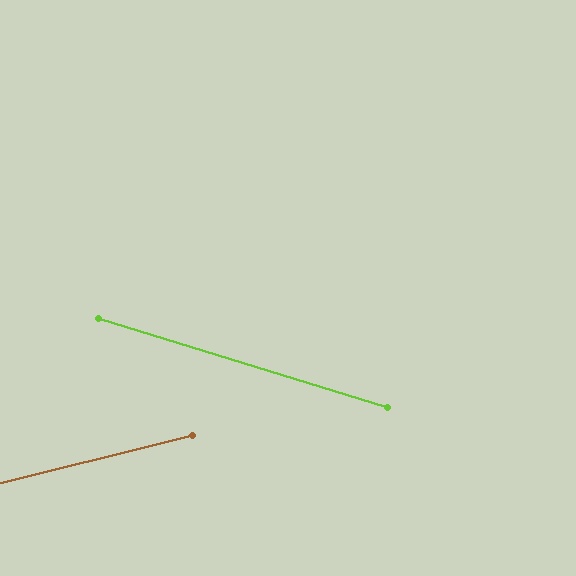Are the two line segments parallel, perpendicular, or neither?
Neither parallel nor perpendicular — they differ by about 31°.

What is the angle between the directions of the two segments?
Approximately 31 degrees.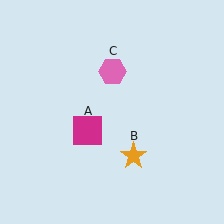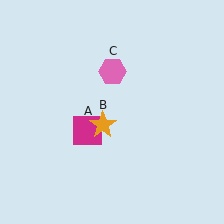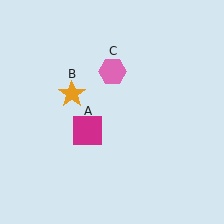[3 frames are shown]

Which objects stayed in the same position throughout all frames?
Magenta square (object A) and pink hexagon (object C) remained stationary.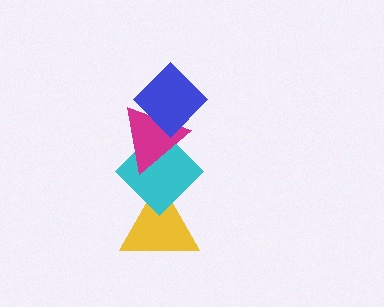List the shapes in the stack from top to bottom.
From top to bottom: the blue diamond, the magenta triangle, the cyan diamond, the yellow triangle.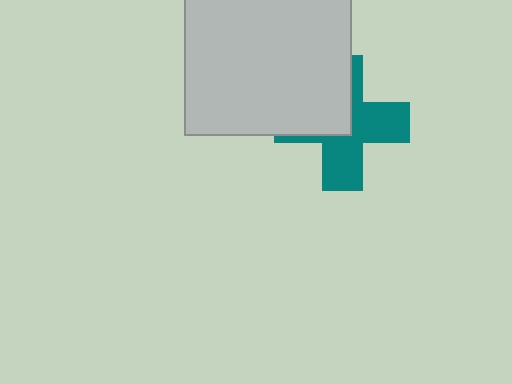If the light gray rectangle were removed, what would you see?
You would see the complete teal cross.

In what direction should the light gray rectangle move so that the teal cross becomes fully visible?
The light gray rectangle should move toward the upper-left. That is the shortest direction to clear the overlap and leave the teal cross fully visible.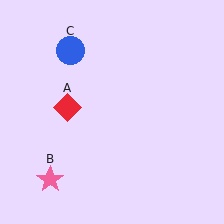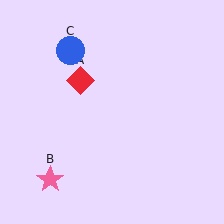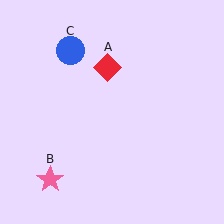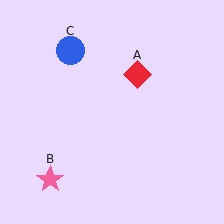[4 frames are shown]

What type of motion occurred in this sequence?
The red diamond (object A) rotated clockwise around the center of the scene.